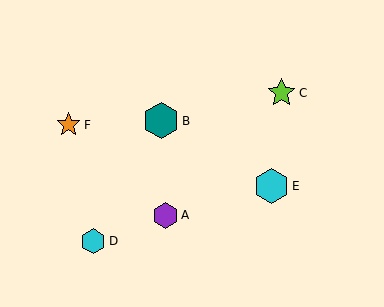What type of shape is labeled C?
Shape C is a lime star.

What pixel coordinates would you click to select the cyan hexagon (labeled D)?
Click at (93, 241) to select the cyan hexagon D.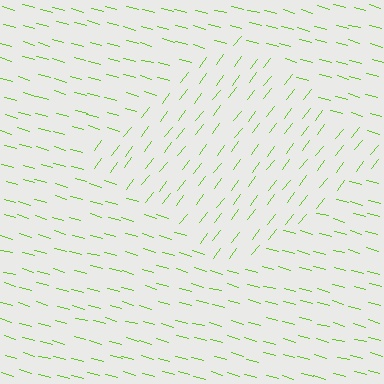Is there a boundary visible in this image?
Yes, there is a texture boundary formed by a change in line orientation.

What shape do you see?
I see a diamond.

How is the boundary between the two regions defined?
The boundary is defined purely by a change in line orientation (approximately 68 degrees difference). All lines are the same color and thickness.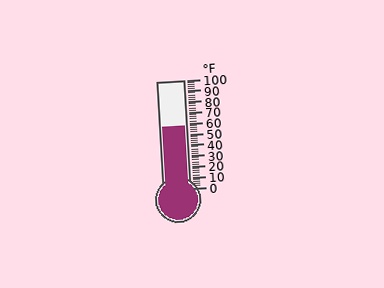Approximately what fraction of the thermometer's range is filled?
The thermometer is filled to approximately 60% of its range.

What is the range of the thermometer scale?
The thermometer scale ranges from 0°F to 100°F.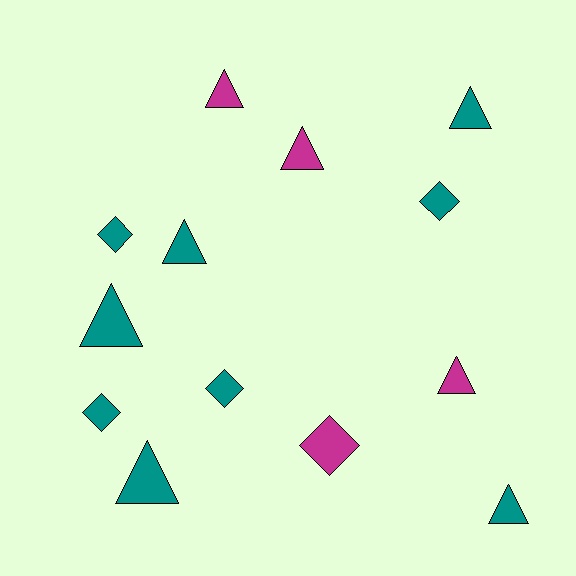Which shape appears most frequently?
Triangle, with 8 objects.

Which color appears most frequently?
Teal, with 9 objects.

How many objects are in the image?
There are 13 objects.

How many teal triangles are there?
There are 5 teal triangles.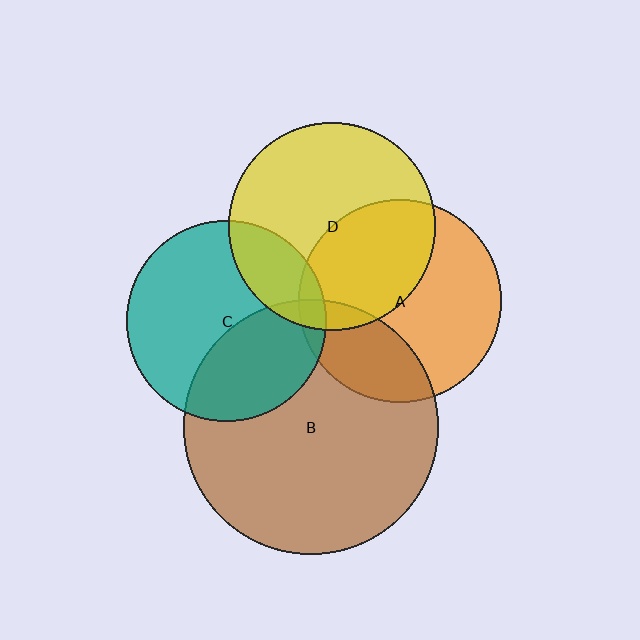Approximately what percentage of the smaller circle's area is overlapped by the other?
Approximately 40%.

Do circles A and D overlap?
Yes.